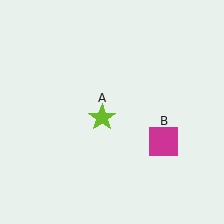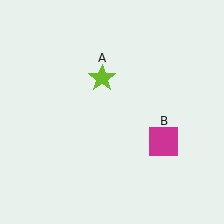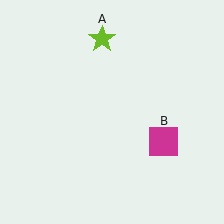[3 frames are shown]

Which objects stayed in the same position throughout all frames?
Magenta square (object B) remained stationary.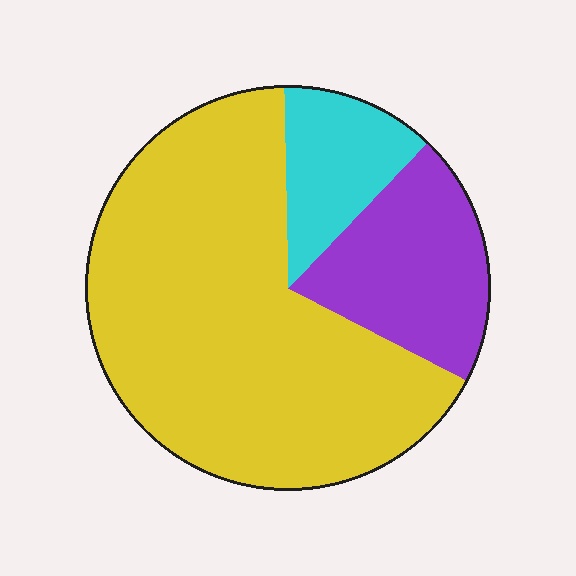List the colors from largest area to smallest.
From largest to smallest: yellow, purple, cyan.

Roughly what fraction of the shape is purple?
Purple covers 20% of the shape.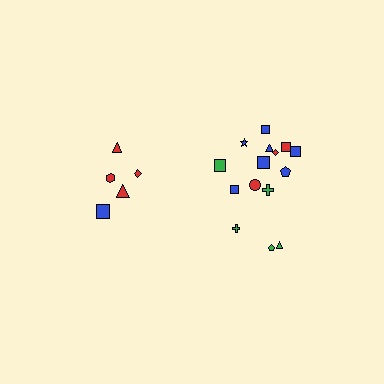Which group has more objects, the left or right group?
The right group.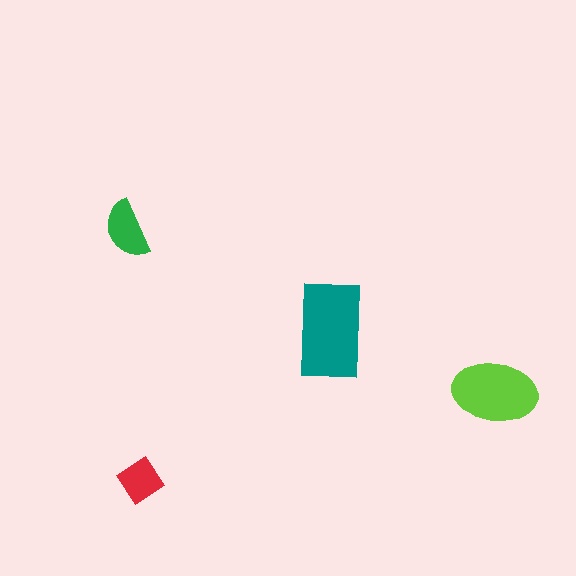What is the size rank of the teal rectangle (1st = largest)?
1st.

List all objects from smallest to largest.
The red diamond, the green semicircle, the lime ellipse, the teal rectangle.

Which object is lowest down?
The red diamond is bottommost.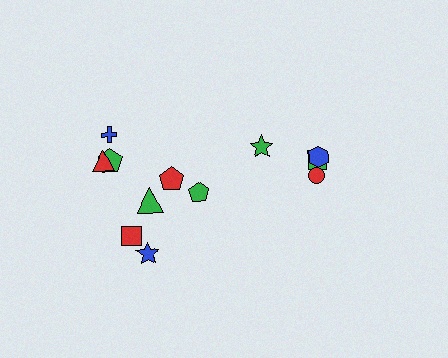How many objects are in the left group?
There are 8 objects.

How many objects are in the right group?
There are 4 objects.